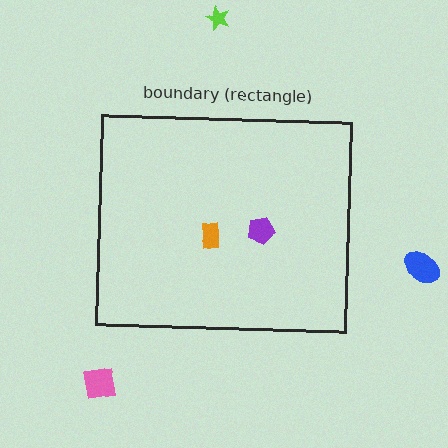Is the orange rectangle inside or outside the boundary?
Inside.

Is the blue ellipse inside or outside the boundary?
Outside.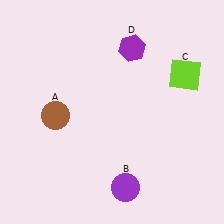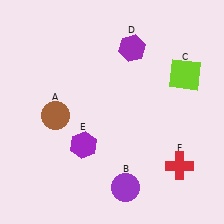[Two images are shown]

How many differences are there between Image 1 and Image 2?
There are 2 differences between the two images.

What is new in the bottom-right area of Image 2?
A red cross (F) was added in the bottom-right area of Image 2.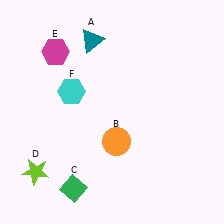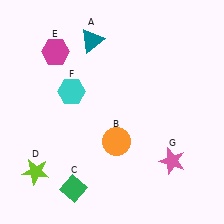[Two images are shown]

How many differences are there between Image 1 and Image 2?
There is 1 difference between the two images.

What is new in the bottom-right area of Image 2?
A pink star (G) was added in the bottom-right area of Image 2.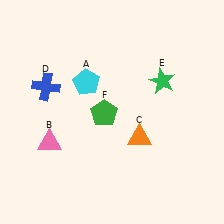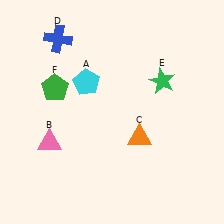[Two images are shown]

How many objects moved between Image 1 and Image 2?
2 objects moved between the two images.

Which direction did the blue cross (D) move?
The blue cross (D) moved up.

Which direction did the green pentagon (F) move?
The green pentagon (F) moved left.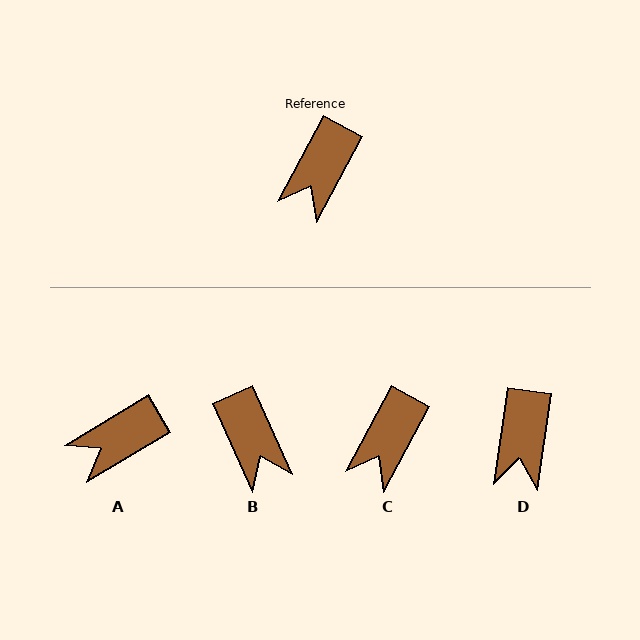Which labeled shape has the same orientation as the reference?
C.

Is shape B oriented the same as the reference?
No, it is off by about 52 degrees.